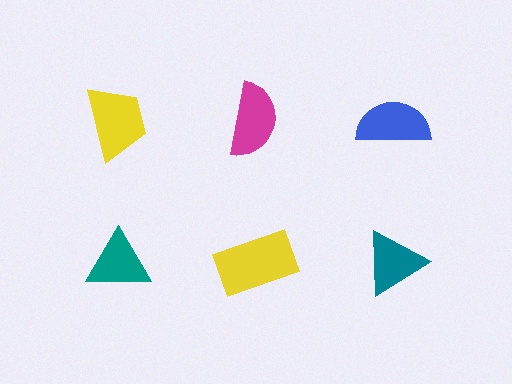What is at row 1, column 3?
A blue semicircle.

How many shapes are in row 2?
3 shapes.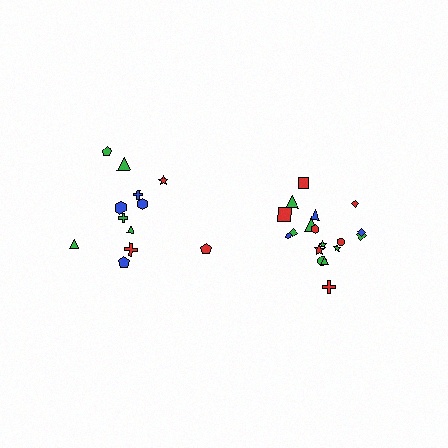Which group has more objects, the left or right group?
The right group.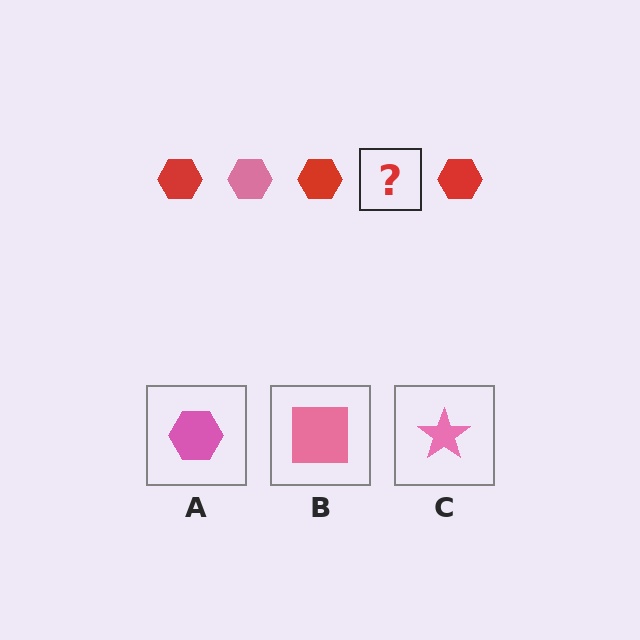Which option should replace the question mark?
Option A.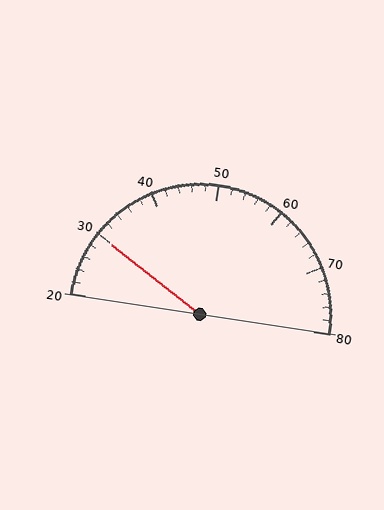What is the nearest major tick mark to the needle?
The nearest major tick mark is 30.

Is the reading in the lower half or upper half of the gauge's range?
The reading is in the lower half of the range (20 to 80).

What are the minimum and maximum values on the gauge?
The gauge ranges from 20 to 80.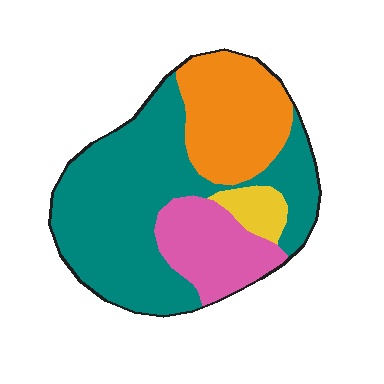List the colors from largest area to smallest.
From largest to smallest: teal, orange, pink, yellow.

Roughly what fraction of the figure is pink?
Pink takes up between a sixth and a third of the figure.